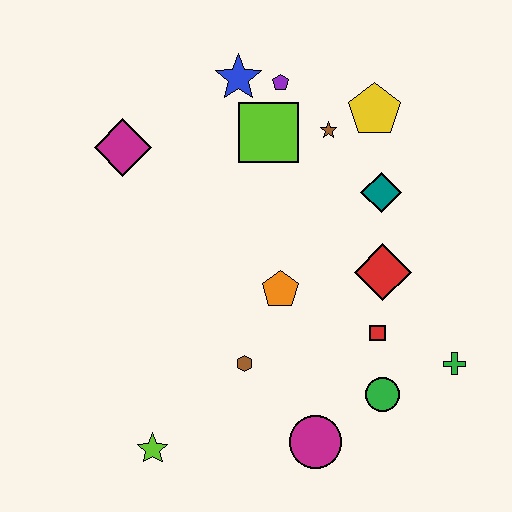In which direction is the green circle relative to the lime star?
The green circle is to the right of the lime star.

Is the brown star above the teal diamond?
Yes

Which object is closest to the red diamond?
The red square is closest to the red diamond.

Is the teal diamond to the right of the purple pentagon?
Yes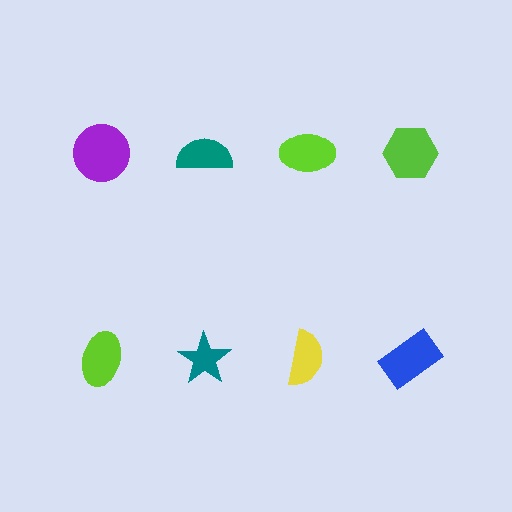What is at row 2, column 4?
A blue rectangle.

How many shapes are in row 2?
4 shapes.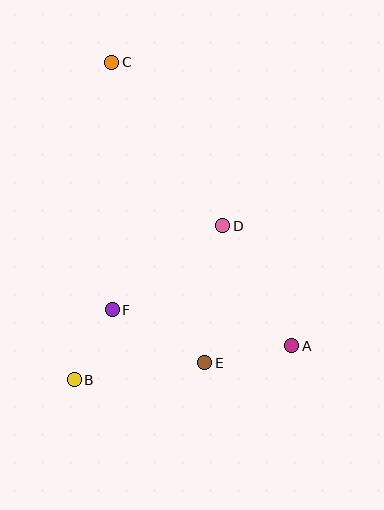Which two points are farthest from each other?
Points A and C are farthest from each other.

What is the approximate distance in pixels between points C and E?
The distance between C and E is approximately 315 pixels.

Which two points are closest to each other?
Points B and F are closest to each other.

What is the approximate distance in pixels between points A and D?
The distance between A and D is approximately 138 pixels.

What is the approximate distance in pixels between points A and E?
The distance between A and E is approximately 89 pixels.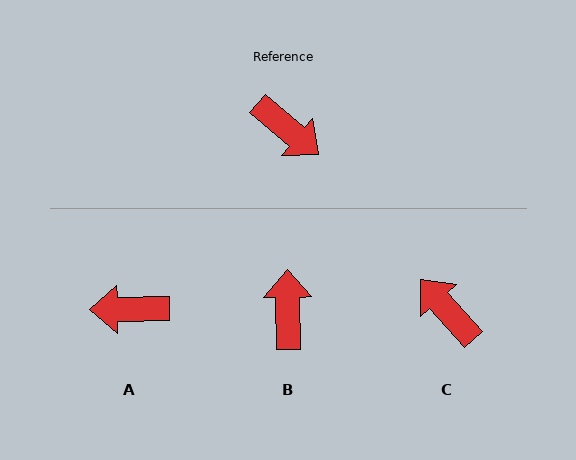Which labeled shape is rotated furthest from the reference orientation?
C, about 171 degrees away.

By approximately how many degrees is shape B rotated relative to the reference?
Approximately 130 degrees counter-clockwise.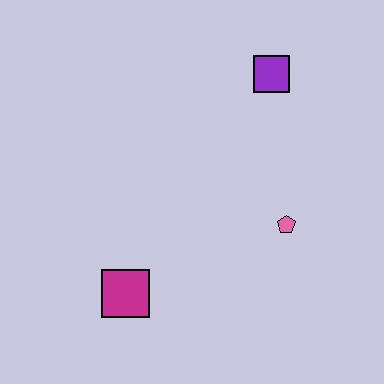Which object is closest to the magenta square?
The pink pentagon is closest to the magenta square.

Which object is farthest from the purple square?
The magenta square is farthest from the purple square.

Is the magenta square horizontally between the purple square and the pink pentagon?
No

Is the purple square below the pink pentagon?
No